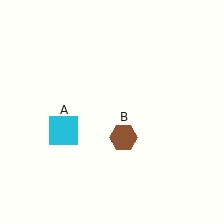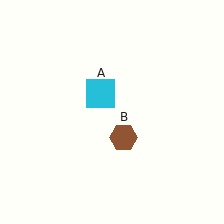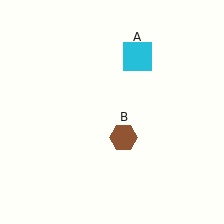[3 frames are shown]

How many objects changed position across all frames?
1 object changed position: cyan square (object A).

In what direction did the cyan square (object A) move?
The cyan square (object A) moved up and to the right.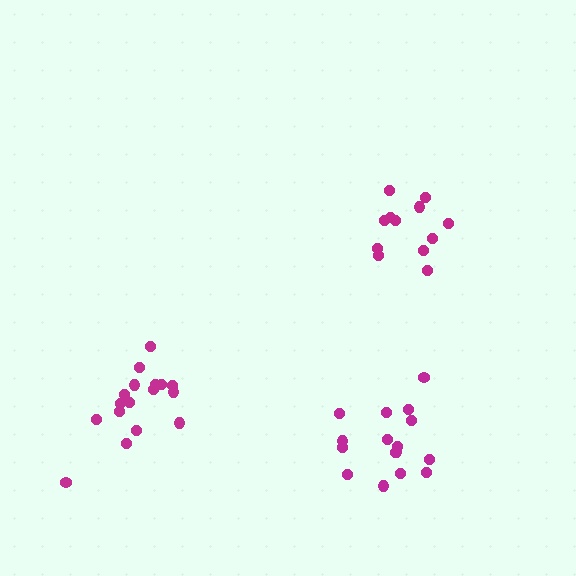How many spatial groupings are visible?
There are 3 spatial groupings.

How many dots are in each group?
Group 1: 12 dots, Group 2: 16 dots, Group 3: 17 dots (45 total).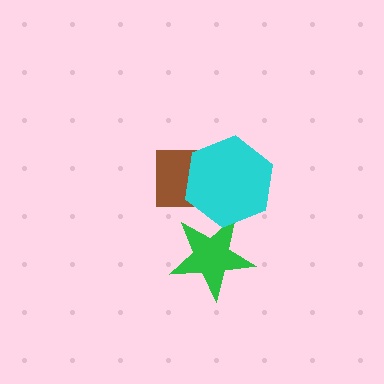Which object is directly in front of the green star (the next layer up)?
The brown rectangle is directly in front of the green star.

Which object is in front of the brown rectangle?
The cyan hexagon is in front of the brown rectangle.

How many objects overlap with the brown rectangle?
2 objects overlap with the brown rectangle.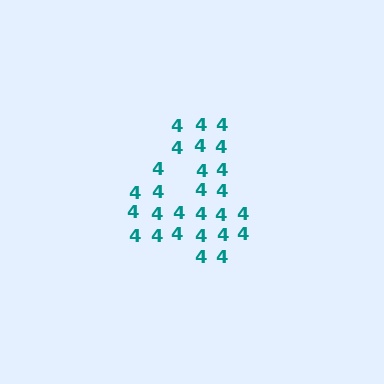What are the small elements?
The small elements are digit 4's.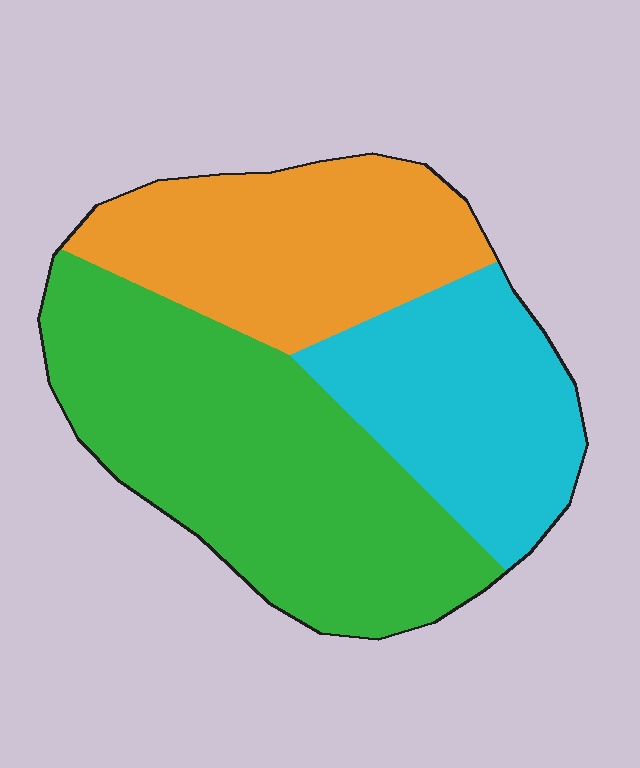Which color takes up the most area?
Green, at roughly 45%.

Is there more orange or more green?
Green.